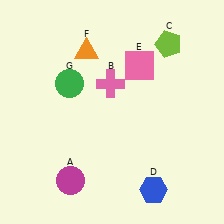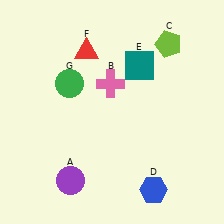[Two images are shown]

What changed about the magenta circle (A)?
In Image 1, A is magenta. In Image 2, it changed to purple.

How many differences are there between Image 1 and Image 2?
There are 3 differences between the two images.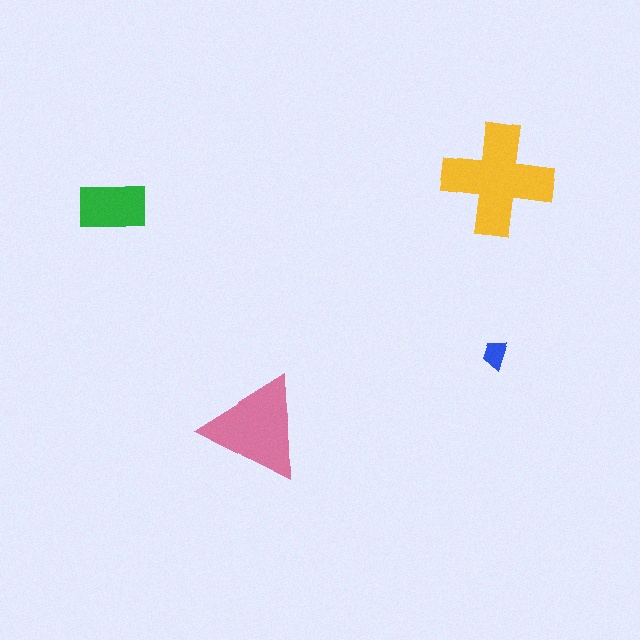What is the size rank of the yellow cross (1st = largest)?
1st.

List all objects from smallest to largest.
The blue trapezoid, the green rectangle, the pink triangle, the yellow cross.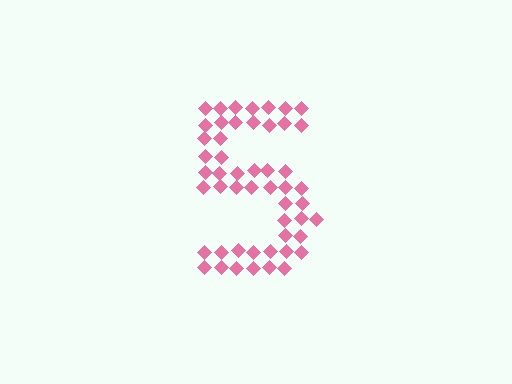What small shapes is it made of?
It is made of small diamonds.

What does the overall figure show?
The overall figure shows the digit 5.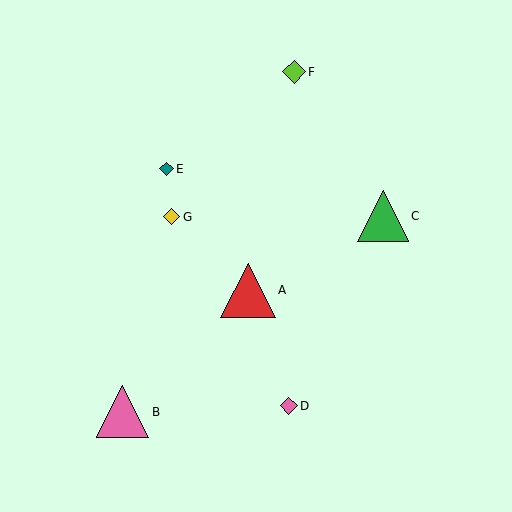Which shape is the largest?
The red triangle (labeled A) is the largest.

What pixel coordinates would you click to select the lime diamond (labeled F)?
Click at (294, 72) to select the lime diamond F.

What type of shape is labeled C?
Shape C is a green triangle.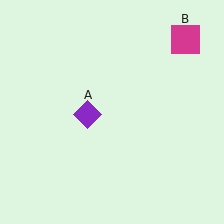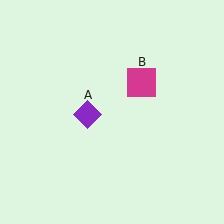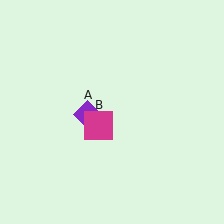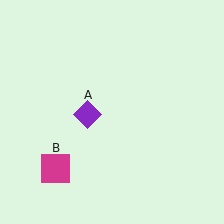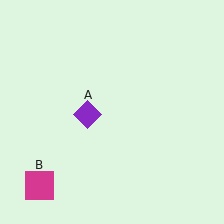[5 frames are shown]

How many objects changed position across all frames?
1 object changed position: magenta square (object B).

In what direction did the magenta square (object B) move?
The magenta square (object B) moved down and to the left.